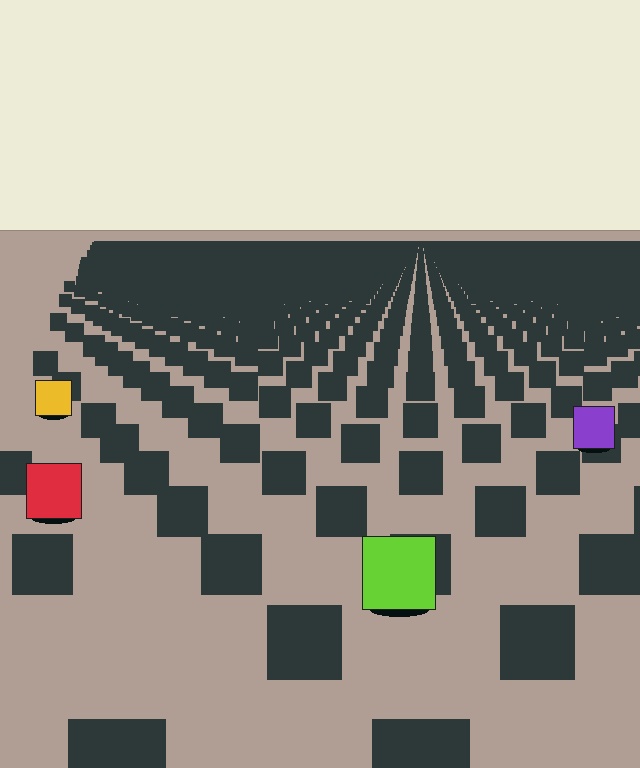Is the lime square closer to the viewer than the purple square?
Yes. The lime square is closer — you can tell from the texture gradient: the ground texture is coarser near it.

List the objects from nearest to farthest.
From nearest to farthest: the lime square, the red square, the purple square, the yellow square.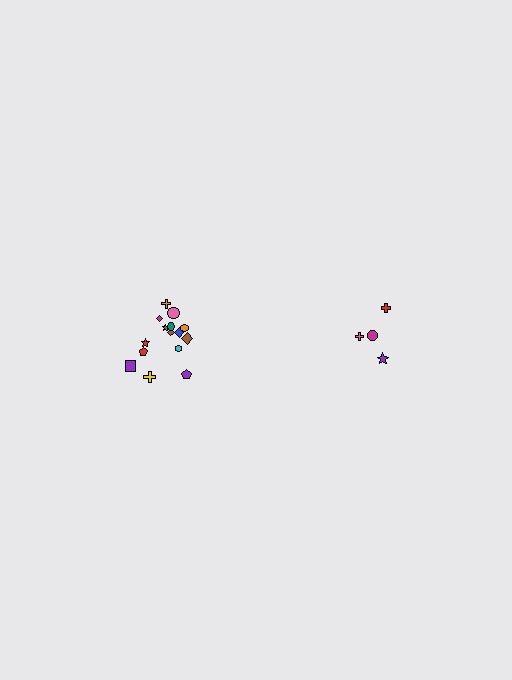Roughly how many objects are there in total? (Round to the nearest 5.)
Roughly 20 objects in total.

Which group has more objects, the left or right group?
The left group.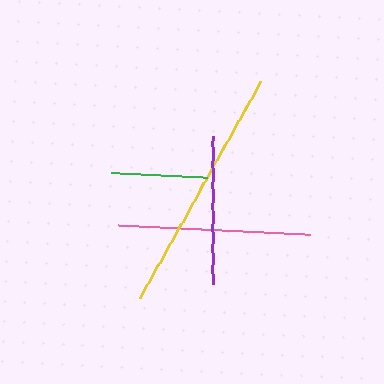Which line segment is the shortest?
The green line is the shortest at approximately 96 pixels.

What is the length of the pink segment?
The pink segment is approximately 192 pixels long.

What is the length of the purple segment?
The purple segment is approximately 148 pixels long.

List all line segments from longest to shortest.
From longest to shortest: yellow, pink, purple, green.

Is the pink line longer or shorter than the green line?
The pink line is longer than the green line.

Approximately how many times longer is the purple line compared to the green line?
The purple line is approximately 1.5 times the length of the green line.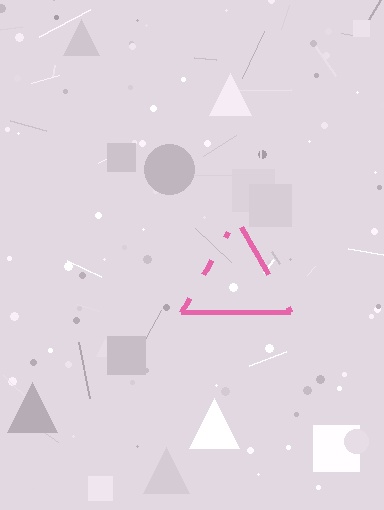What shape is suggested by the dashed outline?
The dashed outline suggests a triangle.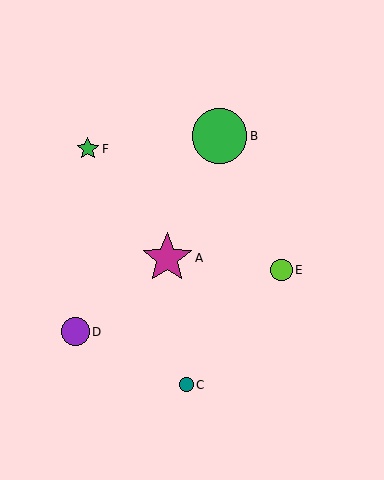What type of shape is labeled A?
Shape A is a magenta star.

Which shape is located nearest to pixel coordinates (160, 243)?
The magenta star (labeled A) at (167, 258) is nearest to that location.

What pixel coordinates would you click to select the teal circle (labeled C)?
Click at (186, 385) to select the teal circle C.